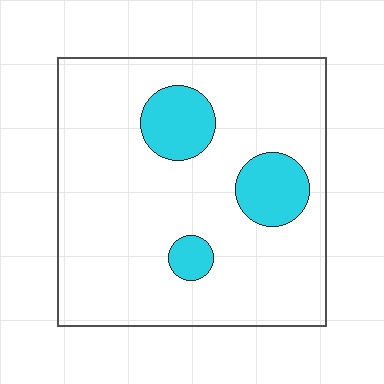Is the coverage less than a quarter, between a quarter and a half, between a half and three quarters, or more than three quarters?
Less than a quarter.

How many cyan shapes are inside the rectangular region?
3.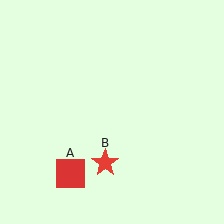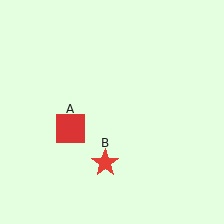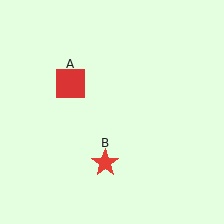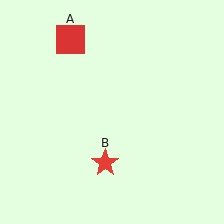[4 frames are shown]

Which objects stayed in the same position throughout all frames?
Red star (object B) remained stationary.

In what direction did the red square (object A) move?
The red square (object A) moved up.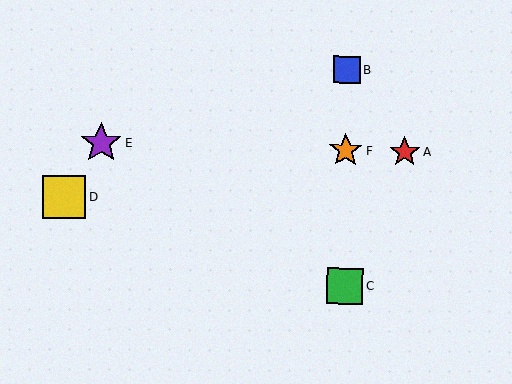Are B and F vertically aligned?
Yes, both are at x≈346.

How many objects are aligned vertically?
3 objects (B, C, F) are aligned vertically.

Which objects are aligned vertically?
Objects B, C, F are aligned vertically.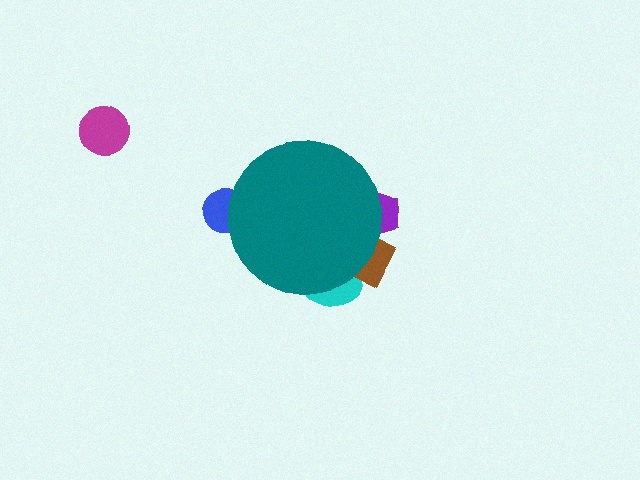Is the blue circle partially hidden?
Yes, the blue circle is partially hidden behind the teal circle.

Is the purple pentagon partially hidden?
Yes, the purple pentagon is partially hidden behind the teal circle.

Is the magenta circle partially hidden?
No, the magenta circle is fully visible.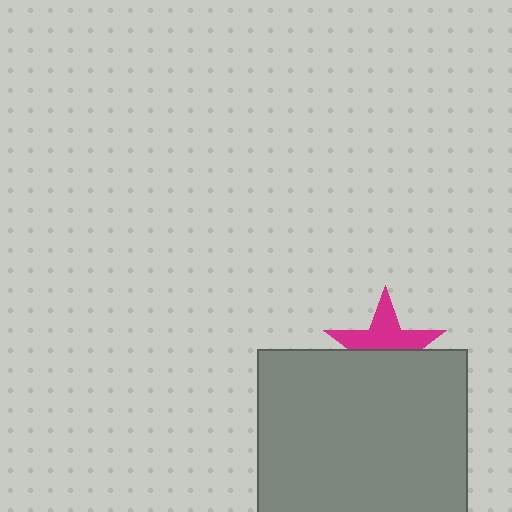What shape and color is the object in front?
The object in front is a gray rectangle.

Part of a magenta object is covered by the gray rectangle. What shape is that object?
It is a star.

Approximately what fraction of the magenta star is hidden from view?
Roughly 47% of the magenta star is hidden behind the gray rectangle.